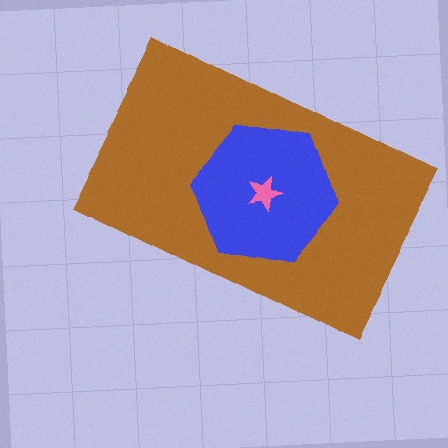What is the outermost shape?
The brown rectangle.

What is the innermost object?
The pink star.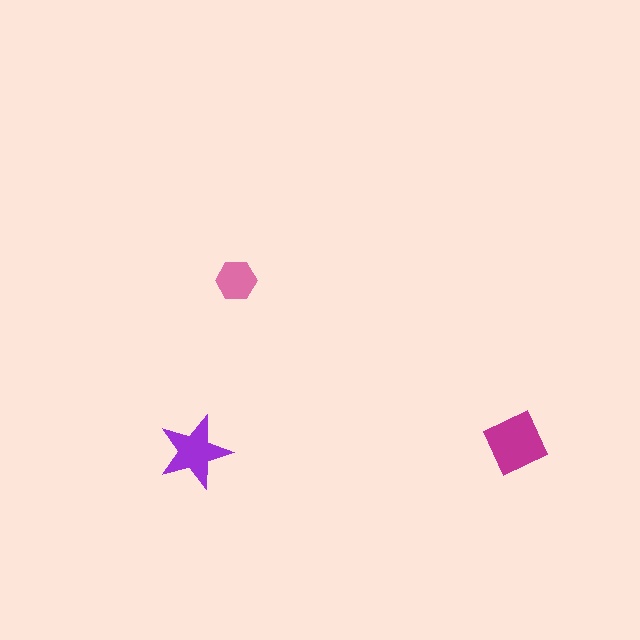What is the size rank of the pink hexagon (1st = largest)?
3rd.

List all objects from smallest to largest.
The pink hexagon, the purple star, the magenta diamond.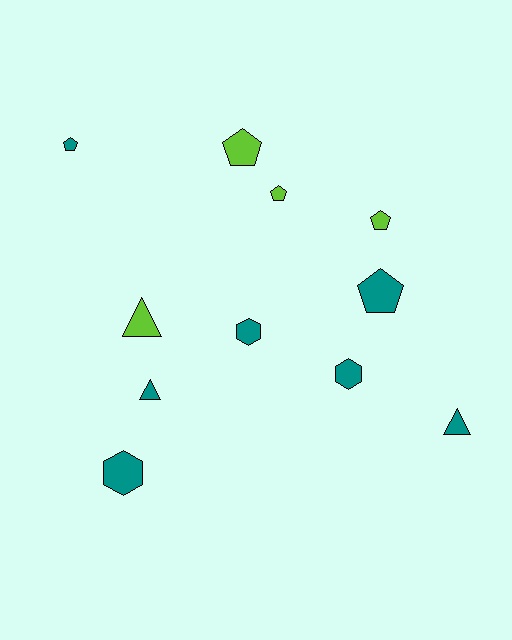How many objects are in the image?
There are 11 objects.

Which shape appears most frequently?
Pentagon, with 5 objects.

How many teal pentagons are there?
There are 2 teal pentagons.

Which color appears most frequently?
Teal, with 7 objects.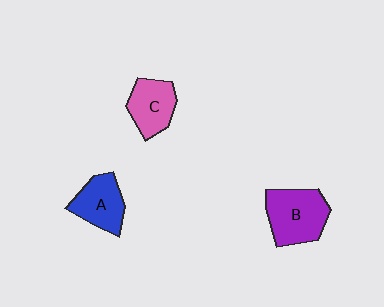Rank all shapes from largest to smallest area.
From largest to smallest: B (purple), A (blue), C (pink).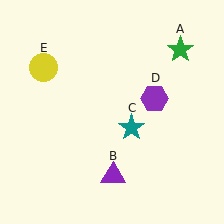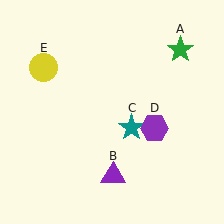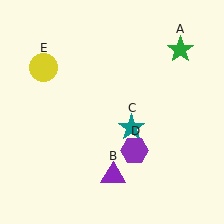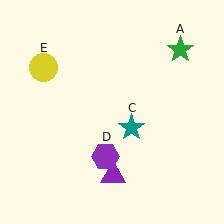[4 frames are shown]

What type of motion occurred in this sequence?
The purple hexagon (object D) rotated clockwise around the center of the scene.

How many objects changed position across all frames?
1 object changed position: purple hexagon (object D).